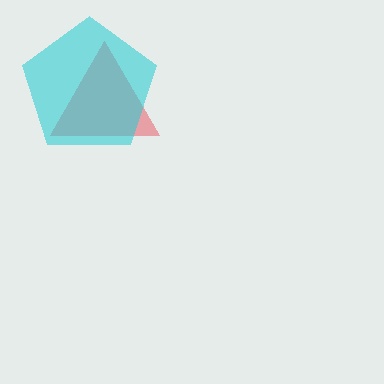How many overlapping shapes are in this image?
There are 2 overlapping shapes in the image.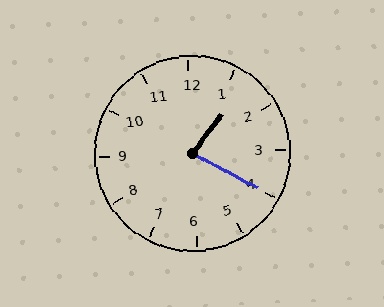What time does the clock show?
1:20.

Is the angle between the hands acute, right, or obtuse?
It is acute.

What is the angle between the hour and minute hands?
Approximately 80 degrees.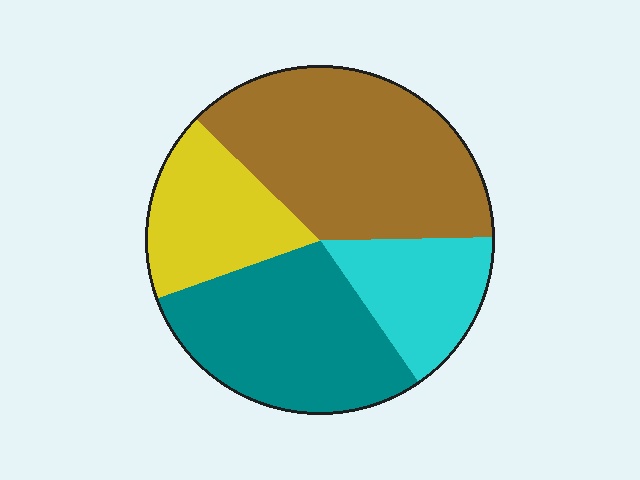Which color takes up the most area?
Brown, at roughly 35%.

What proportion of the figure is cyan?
Cyan covers 16% of the figure.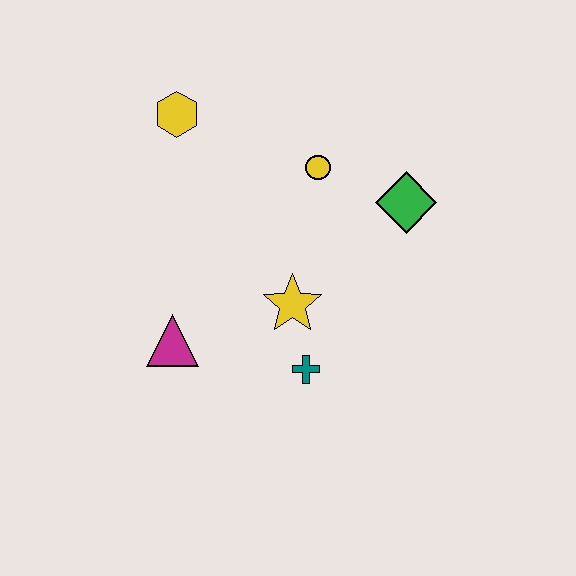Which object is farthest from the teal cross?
The yellow hexagon is farthest from the teal cross.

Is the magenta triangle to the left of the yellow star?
Yes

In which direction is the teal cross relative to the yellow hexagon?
The teal cross is below the yellow hexagon.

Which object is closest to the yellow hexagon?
The yellow circle is closest to the yellow hexagon.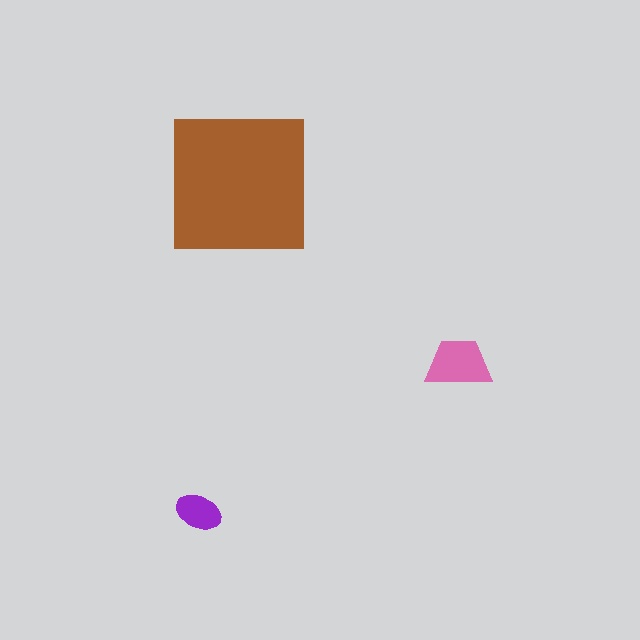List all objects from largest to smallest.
The brown square, the pink trapezoid, the purple ellipse.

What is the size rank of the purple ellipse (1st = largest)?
3rd.